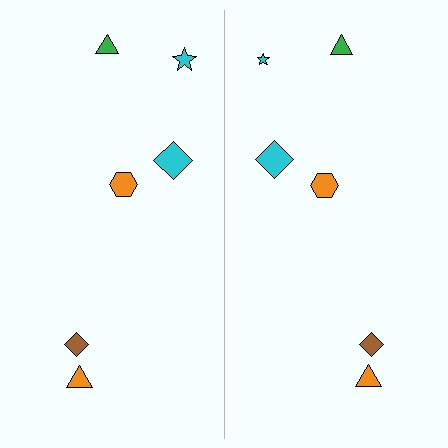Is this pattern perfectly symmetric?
No, the pattern is not perfectly symmetric. The cyan star on the right side has a different size than its mirror counterpart.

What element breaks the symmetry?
The cyan star on the right side has a different size than its mirror counterpart.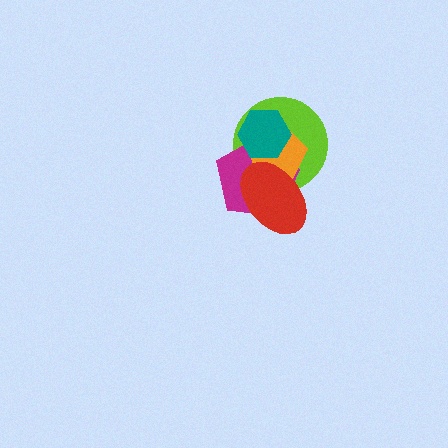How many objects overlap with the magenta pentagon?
4 objects overlap with the magenta pentagon.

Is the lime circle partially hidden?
Yes, it is partially covered by another shape.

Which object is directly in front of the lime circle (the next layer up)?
The magenta pentagon is directly in front of the lime circle.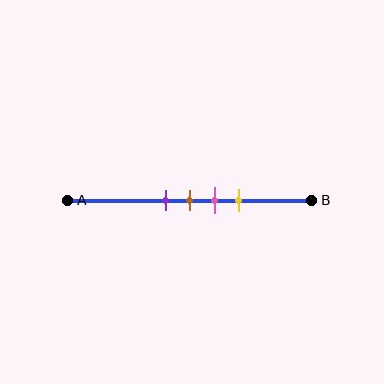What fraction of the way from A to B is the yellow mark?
The yellow mark is approximately 70% (0.7) of the way from A to B.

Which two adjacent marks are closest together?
The purple and brown marks are the closest adjacent pair.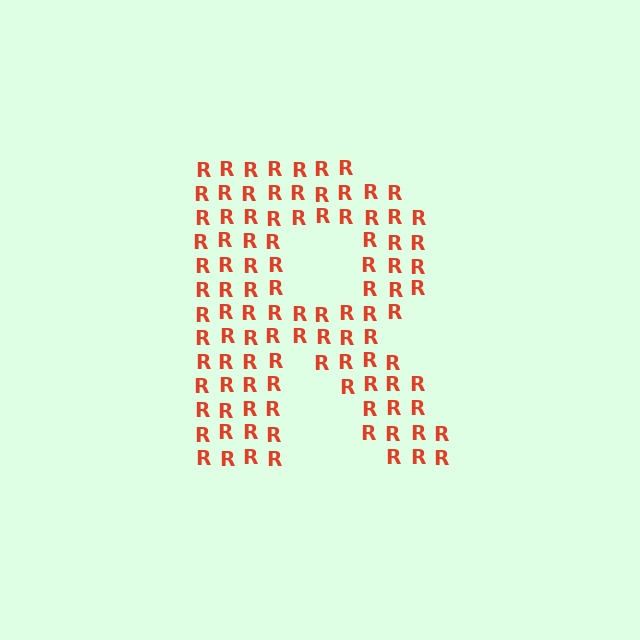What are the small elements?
The small elements are letter R's.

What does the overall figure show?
The overall figure shows the letter R.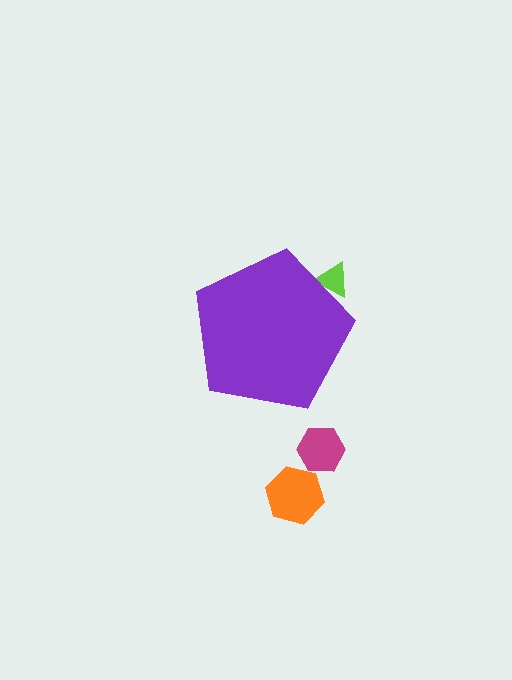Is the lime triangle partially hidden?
Yes, the lime triangle is partially hidden behind the purple pentagon.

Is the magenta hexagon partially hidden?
No, the magenta hexagon is fully visible.